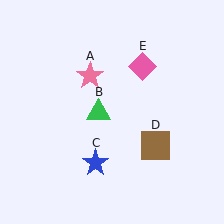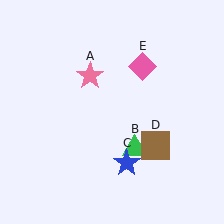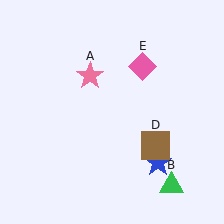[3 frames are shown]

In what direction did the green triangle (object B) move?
The green triangle (object B) moved down and to the right.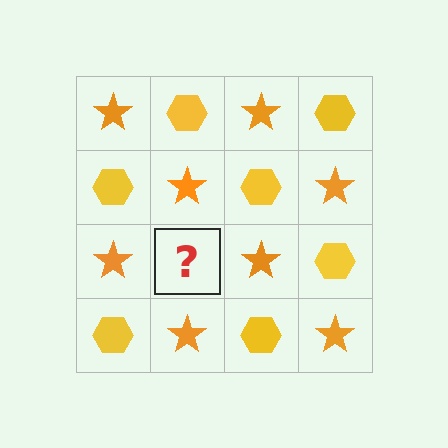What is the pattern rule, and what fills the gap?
The rule is that it alternates orange star and yellow hexagon in a checkerboard pattern. The gap should be filled with a yellow hexagon.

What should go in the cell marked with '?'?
The missing cell should contain a yellow hexagon.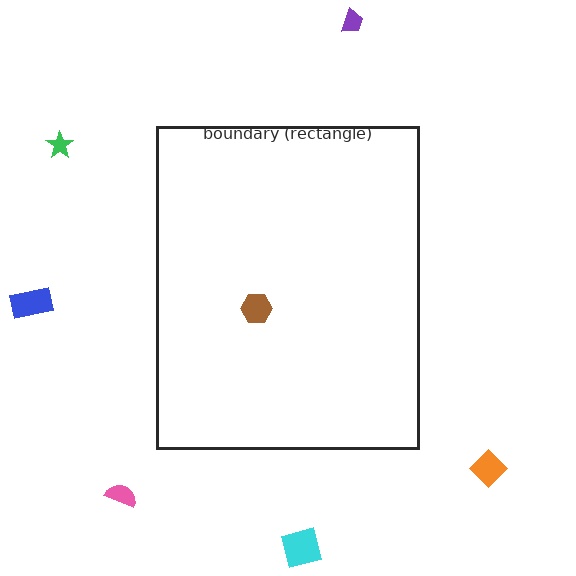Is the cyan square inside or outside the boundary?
Outside.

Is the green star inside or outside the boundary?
Outside.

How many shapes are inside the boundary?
1 inside, 6 outside.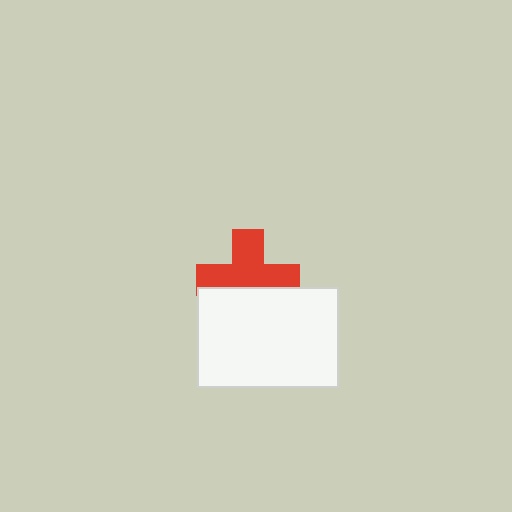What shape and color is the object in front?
The object in front is a white rectangle.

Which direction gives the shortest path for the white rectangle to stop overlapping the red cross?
Moving down gives the shortest separation.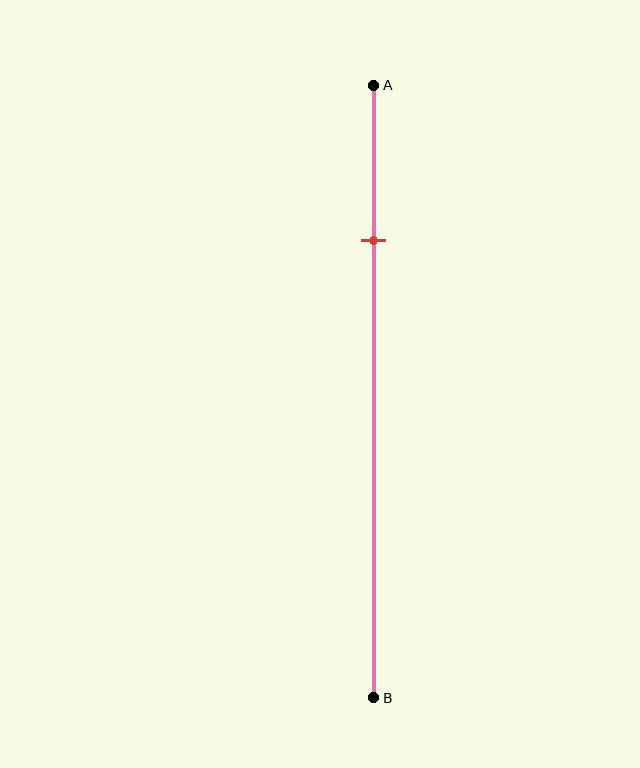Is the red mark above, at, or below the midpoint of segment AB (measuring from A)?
The red mark is above the midpoint of segment AB.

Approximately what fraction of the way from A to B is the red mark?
The red mark is approximately 25% of the way from A to B.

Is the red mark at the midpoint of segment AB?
No, the mark is at about 25% from A, not at the 50% midpoint.